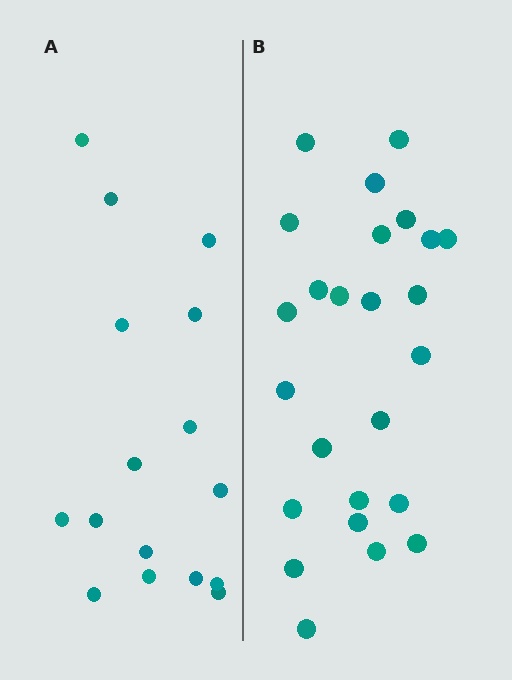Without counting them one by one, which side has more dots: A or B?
Region B (the right region) has more dots.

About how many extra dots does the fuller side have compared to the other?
Region B has roughly 8 or so more dots than region A.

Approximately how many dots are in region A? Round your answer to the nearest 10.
About 20 dots. (The exact count is 16, which rounds to 20.)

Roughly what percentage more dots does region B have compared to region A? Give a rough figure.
About 55% more.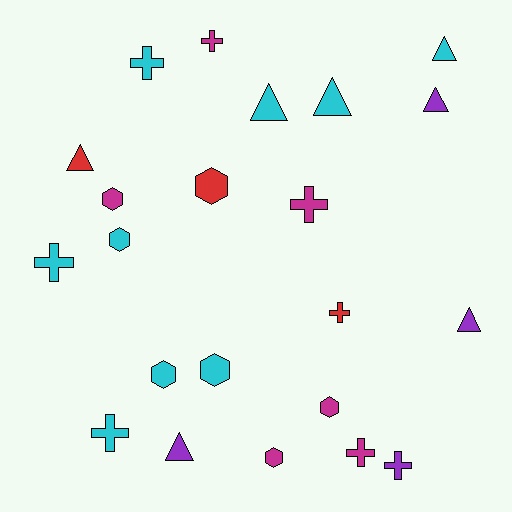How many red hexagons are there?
There is 1 red hexagon.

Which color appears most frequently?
Cyan, with 9 objects.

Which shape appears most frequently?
Cross, with 8 objects.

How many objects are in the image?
There are 22 objects.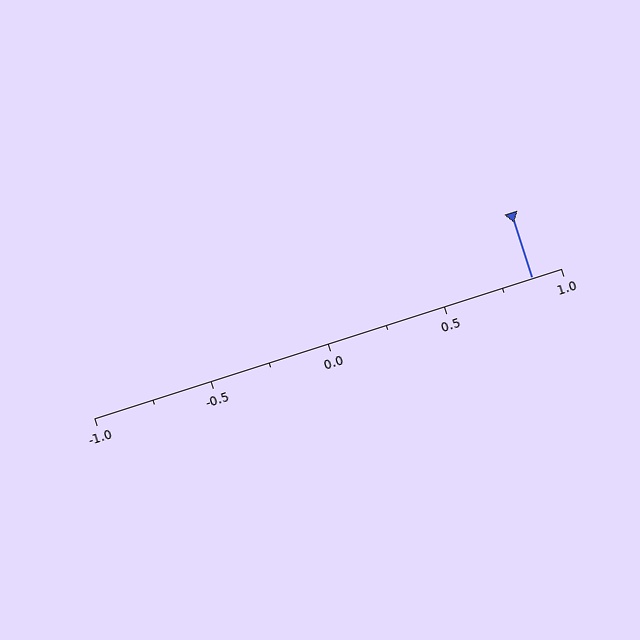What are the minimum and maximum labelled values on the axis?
The axis runs from -1.0 to 1.0.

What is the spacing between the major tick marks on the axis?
The major ticks are spaced 0.5 apart.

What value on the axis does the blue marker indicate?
The marker indicates approximately 0.88.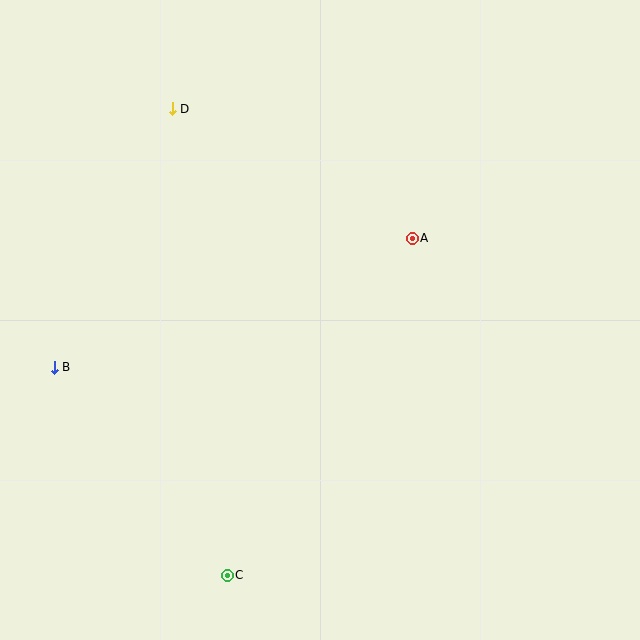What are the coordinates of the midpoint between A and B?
The midpoint between A and B is at (233, 303).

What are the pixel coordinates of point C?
Point C is at (227, 575).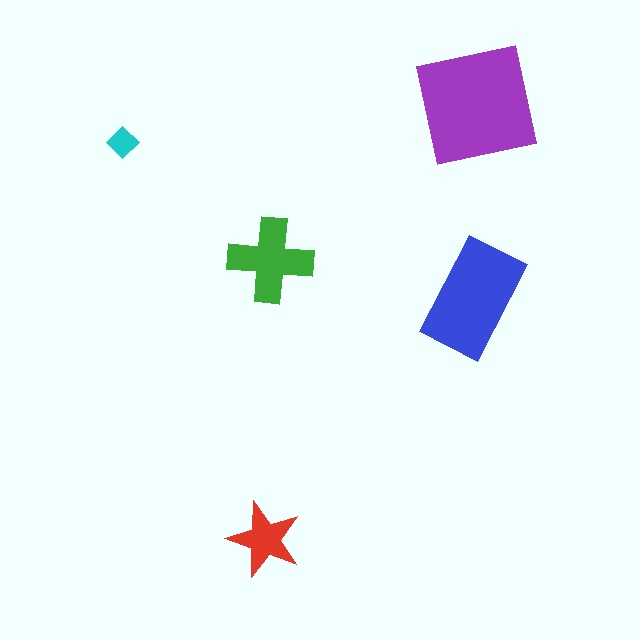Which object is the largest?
The purple square.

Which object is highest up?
The purple square is topmost.